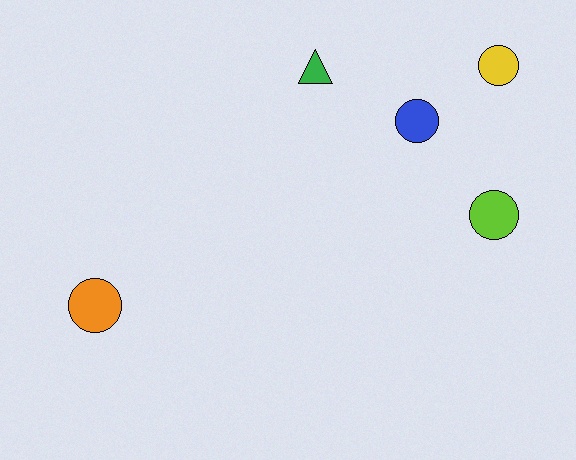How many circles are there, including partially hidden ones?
There are 4 circles.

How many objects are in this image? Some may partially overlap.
There are 5 objects.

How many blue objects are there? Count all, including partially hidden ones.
There is 1 blue object.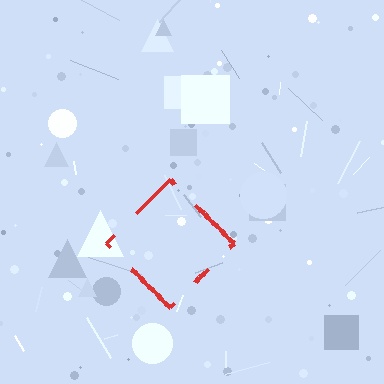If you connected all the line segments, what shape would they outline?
They would outline a diamond.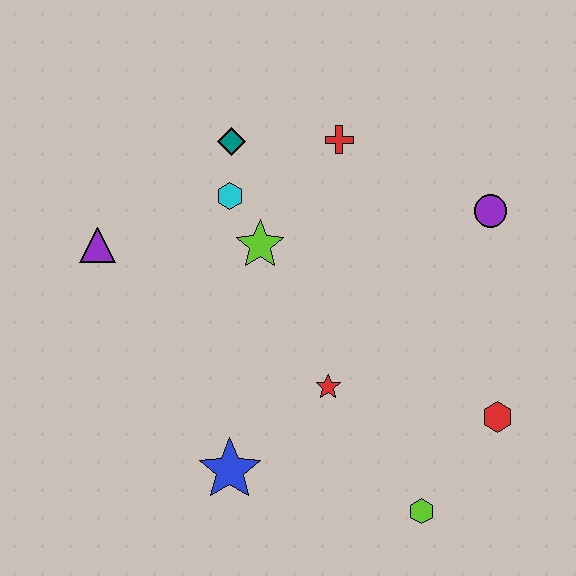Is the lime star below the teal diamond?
Yes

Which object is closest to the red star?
The blue star is closest to the red star.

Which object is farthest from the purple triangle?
The red hexagon is farthest from the purple triangle.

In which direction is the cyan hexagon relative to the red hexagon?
The cyan hexagon is to the left of the red hexagon.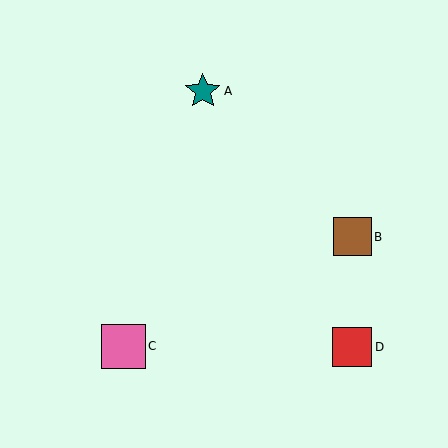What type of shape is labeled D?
Shape D is a red square.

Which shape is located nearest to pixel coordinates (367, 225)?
The brown square (labeled B) at (353, 237) is nearest to that location.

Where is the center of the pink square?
The center of the pink square is at (123, 346).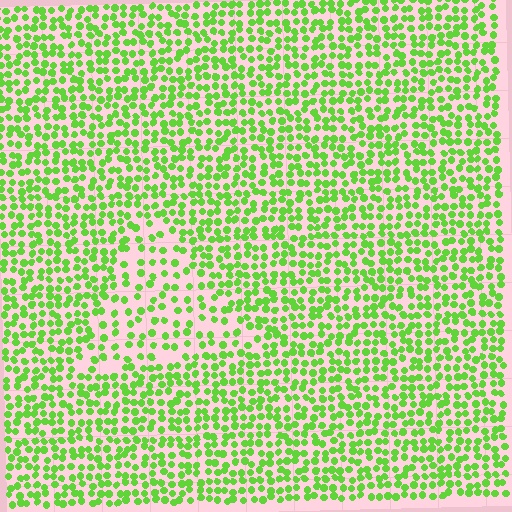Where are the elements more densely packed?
The elements are more densely packed outside the triangle boundary.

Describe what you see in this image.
The image contains small lime elements arranged at two different densities. A triangle-shaped region is visible where the elements are less densely packed than the surrounding area.